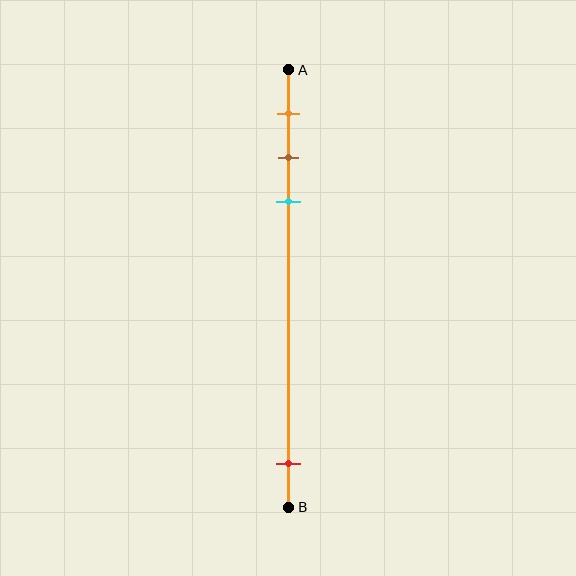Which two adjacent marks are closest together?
The brown and cyan marks are the closest adjacent pair.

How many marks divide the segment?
There are 4 marks dividing the segment.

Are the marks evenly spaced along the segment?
No, the marks are not evenly spaced.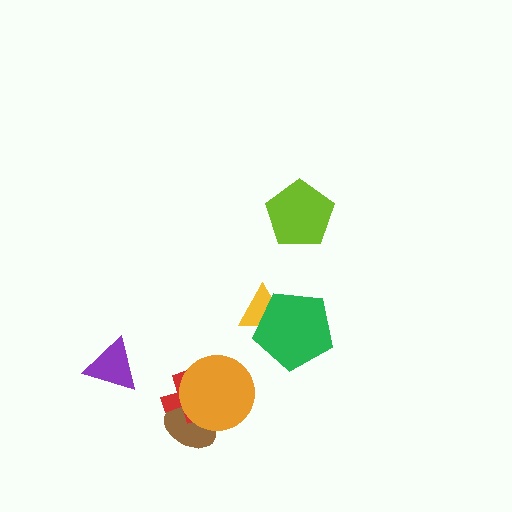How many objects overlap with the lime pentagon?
0 objects overlap with the lime pentagon.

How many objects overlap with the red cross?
2 objects overlap with the red cross.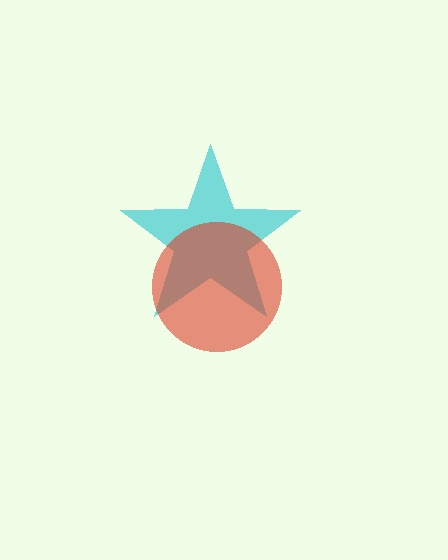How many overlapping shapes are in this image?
There are 2 overlapping shapes in the image.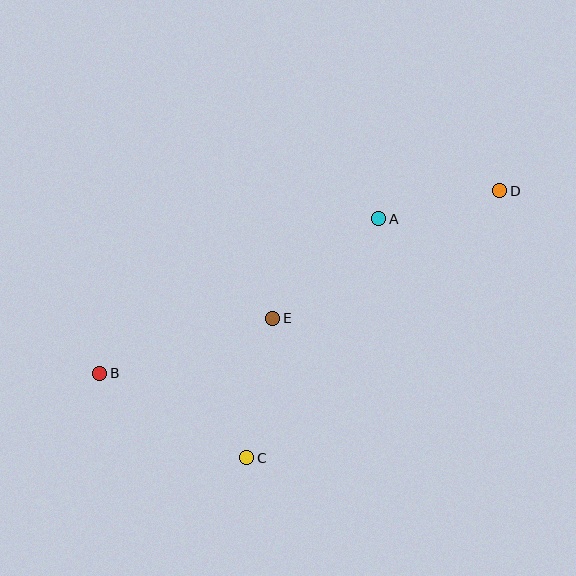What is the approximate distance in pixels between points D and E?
The distance between D and E is approximately 260 pixels.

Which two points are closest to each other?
Points A and D are closest to each other.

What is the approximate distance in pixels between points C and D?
The distance between C and D is approximately 368 pixels.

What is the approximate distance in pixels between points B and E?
The distance between B and E is approximately 182 pixels.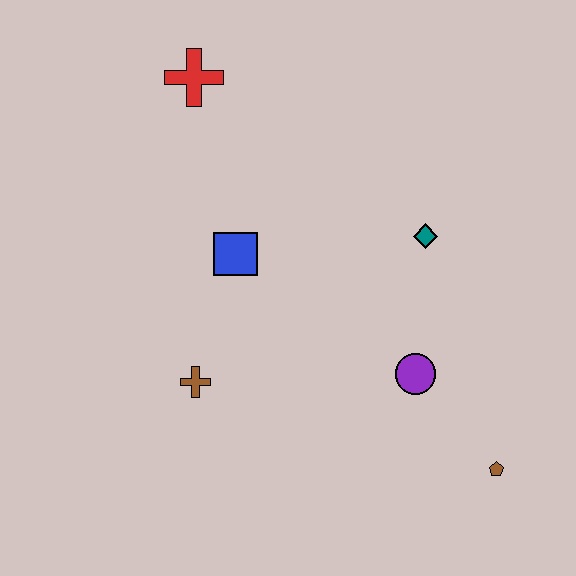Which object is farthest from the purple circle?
The red cross is farthest from the purple circle.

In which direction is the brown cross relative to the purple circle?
The brown cross is to the left of the purple circle.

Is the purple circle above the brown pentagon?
Yes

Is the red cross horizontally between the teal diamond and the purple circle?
No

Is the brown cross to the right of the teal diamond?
No